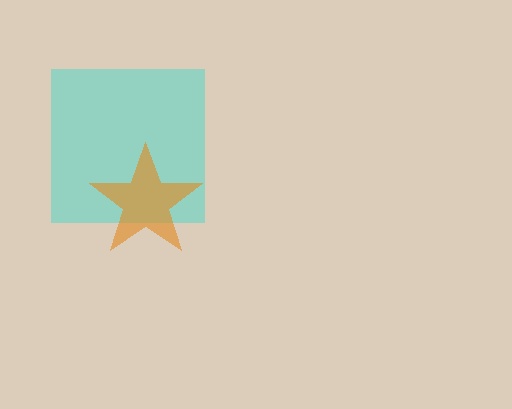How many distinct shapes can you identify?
There are 2 distinct shapes: a cyan square, an orange star.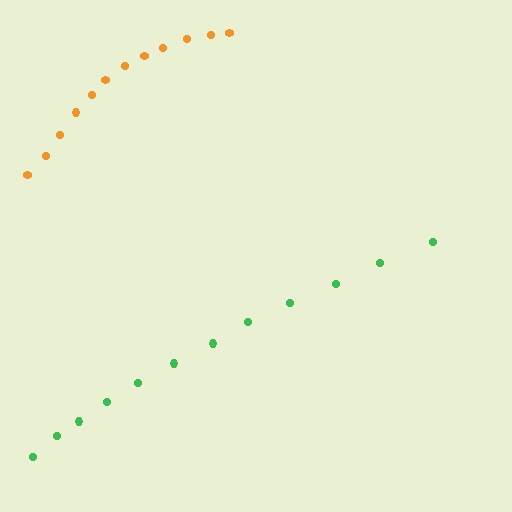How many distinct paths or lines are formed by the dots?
There are 2 distinct paths.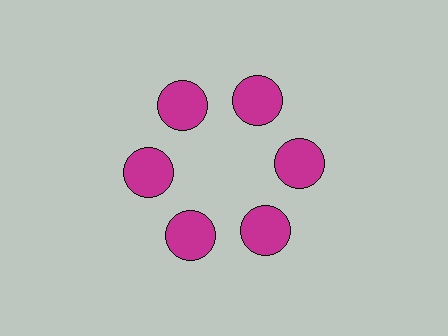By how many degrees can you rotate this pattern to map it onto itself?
The pattern maps onto itself every 60 degrees of rotation.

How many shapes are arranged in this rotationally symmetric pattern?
There are 6 shapes, arranged in 6 groups of 1.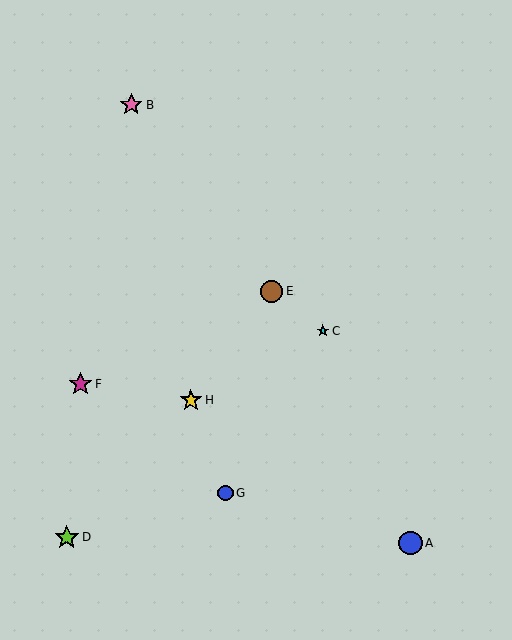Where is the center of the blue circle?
The center of the blue circle is at (225, 493).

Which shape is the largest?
The lime star (labeled D) is the largest.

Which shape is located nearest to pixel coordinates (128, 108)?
The pink star (labeled B) at (131, 105) is nearest to that location.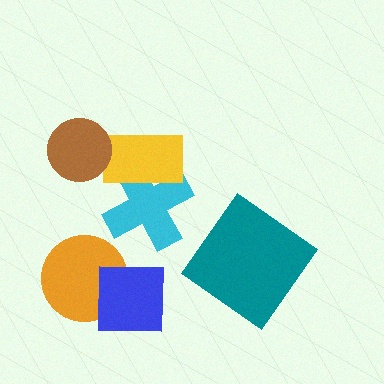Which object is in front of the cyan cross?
The yellow rectangle is in front of the cyan cross.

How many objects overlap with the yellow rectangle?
2 objects overlap with the yellow rectangle.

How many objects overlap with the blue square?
1 object overlaps with the blue square.